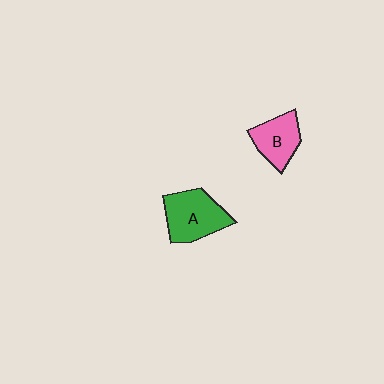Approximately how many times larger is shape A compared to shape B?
Approximately 1.4 times.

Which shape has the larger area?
Shape A (green).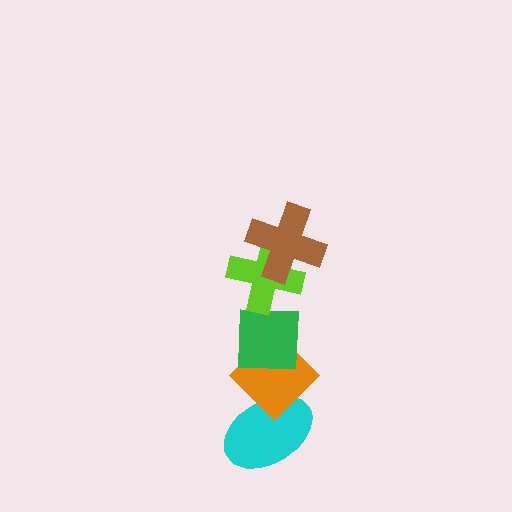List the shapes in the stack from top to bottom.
From top to bottom: the brown cross, the lime cross, the green square, the orange diamond, the cyan ellipse.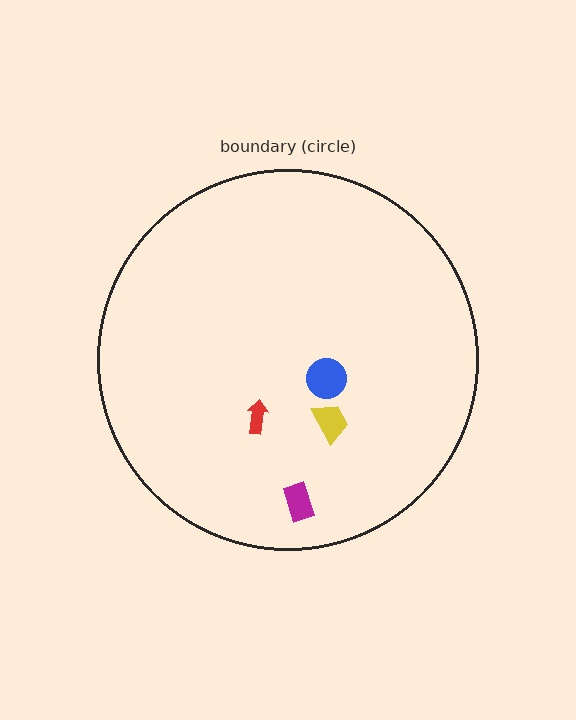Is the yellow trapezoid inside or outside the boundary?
Inside.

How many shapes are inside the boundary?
4 inside, 0 outside.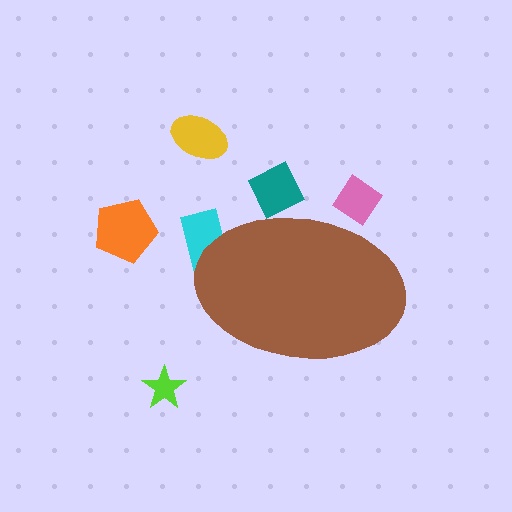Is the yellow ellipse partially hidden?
No, the yellow ellipse is fully visible.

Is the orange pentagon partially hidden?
No, the orange pentagon is fully visible.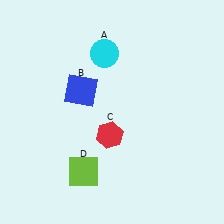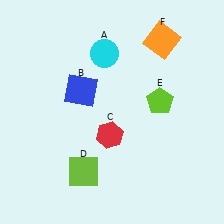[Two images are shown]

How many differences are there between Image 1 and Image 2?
There are 2 differences between the two images.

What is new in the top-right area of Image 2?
An orange square (F) was added in the top-right area of Image 2.